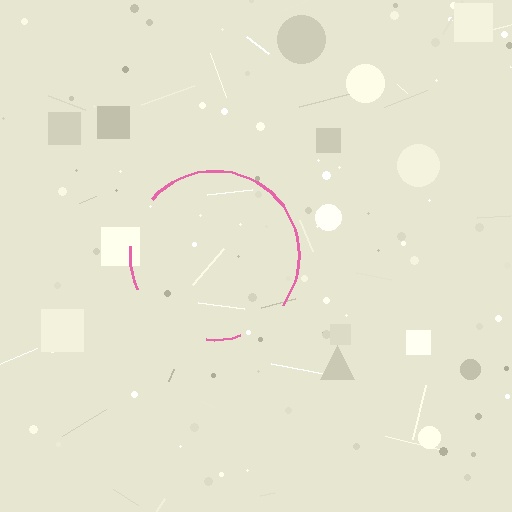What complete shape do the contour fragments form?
The contour fragments form a circle.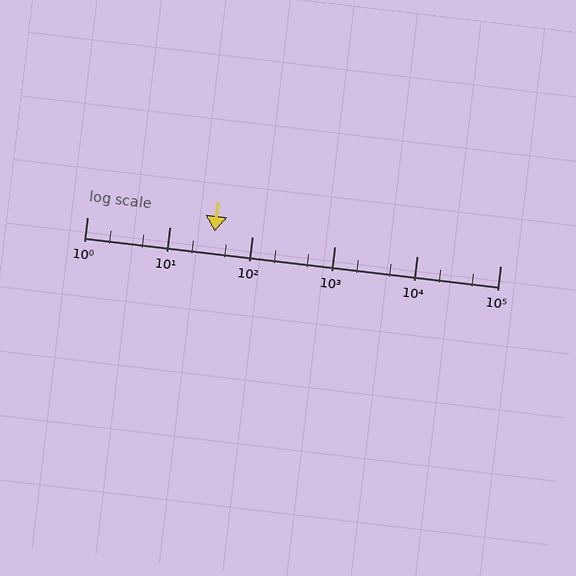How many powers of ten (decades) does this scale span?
The scale spans 5 decades, from 1 to 100000.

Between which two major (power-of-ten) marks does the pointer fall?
The pointer is between 10 and 100.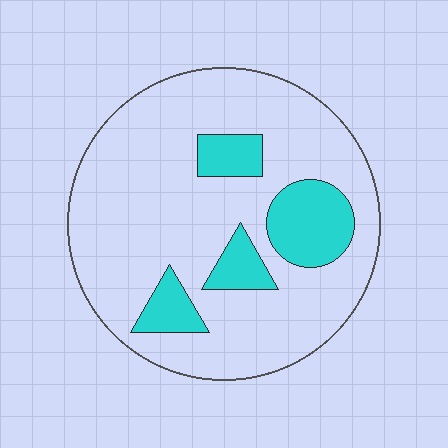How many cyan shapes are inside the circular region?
4.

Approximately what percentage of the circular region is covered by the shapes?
Approximately 20%.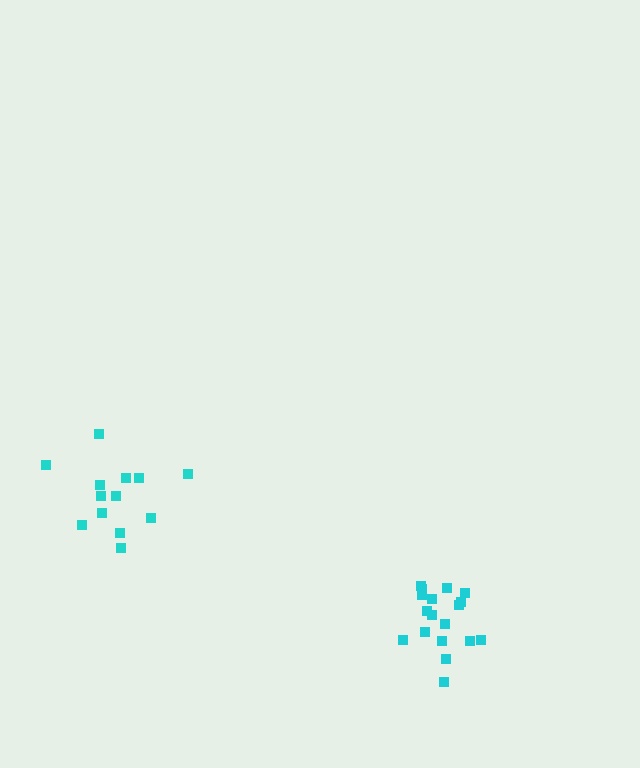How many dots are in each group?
Group 1: 18 dots, Group 2: 13 dots (31 total).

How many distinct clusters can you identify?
There are 2 distinct clusters.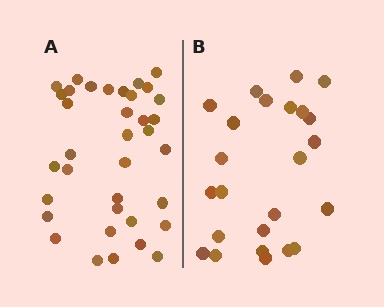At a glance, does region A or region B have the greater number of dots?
Region A (the left region) has more dots.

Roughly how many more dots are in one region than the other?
Region A has roughly 12 or so more dots than region B.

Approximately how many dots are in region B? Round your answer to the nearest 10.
About 20 dots. (The exact count is 24, which rounds to 20.)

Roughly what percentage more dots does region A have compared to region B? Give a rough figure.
About 50% more.